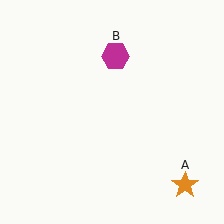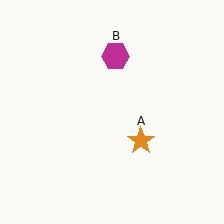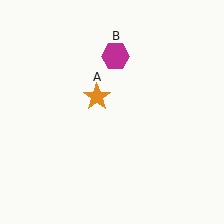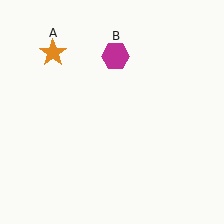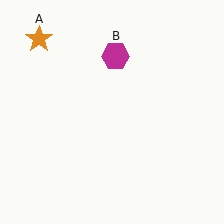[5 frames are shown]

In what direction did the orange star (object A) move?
The orange star (object A) moved up and to the left.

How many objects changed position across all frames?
1 object changed position: orange star (object A).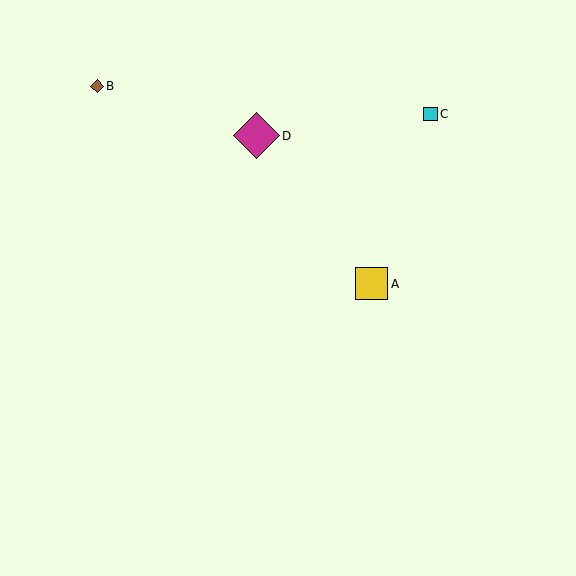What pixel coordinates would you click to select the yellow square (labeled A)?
Click at (372, 284) to select the yellow square A.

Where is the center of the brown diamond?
The center of the brown diamond is at (97, 86).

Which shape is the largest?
The magenta diamond (labeled D) is the largest.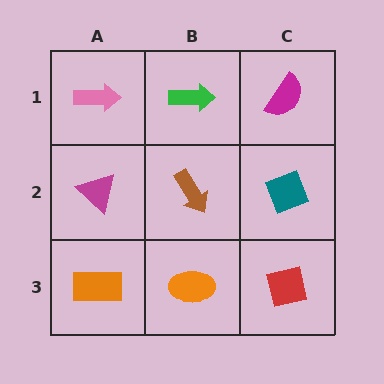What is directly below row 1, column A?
A magenta triangle.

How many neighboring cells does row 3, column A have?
2.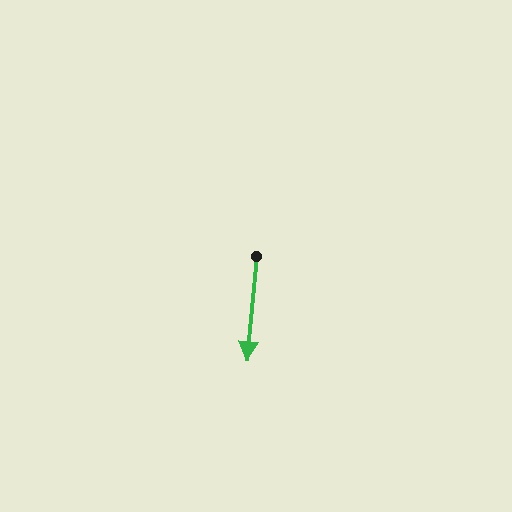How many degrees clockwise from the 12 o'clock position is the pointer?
Approximately 185 degrees.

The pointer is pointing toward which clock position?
Roughly 6 o'clock.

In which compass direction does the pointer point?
South.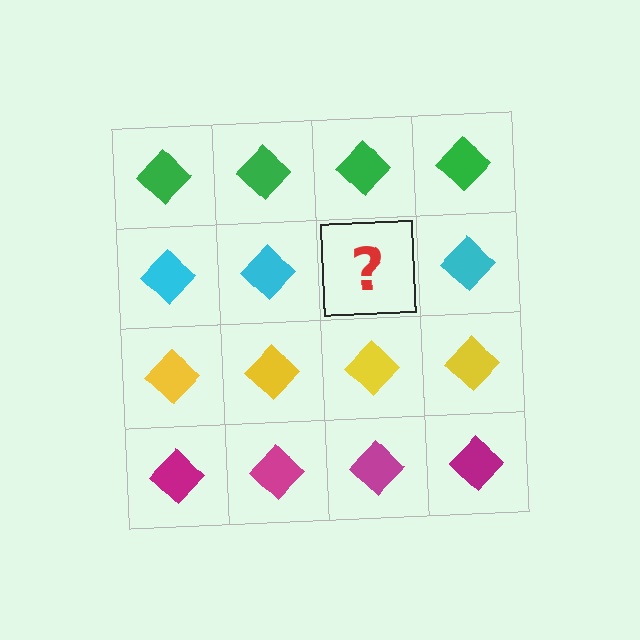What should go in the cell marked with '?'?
The missing cell should contain a cyan diamond.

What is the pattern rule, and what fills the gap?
The rule is that each row has a consistent color. The gap should be filled with a cyan diamond.